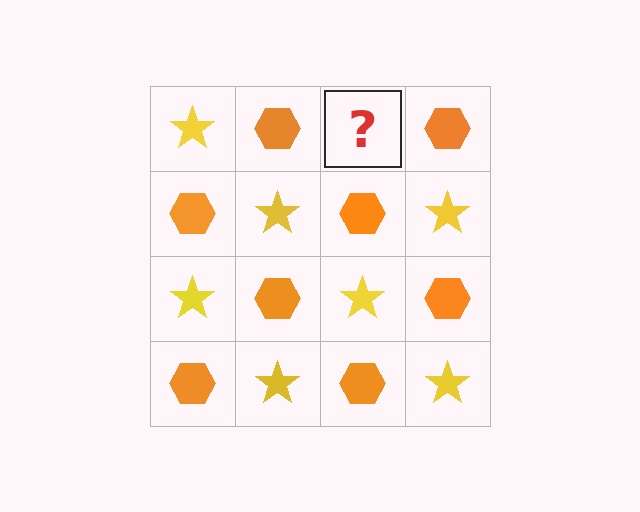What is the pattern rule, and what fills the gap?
The rule is that it alternates yellow star and orange hexagon in a checkerboard pattern. The gap should be filled with a yellow star.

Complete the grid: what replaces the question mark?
The question mark should be replaced with a yellow star.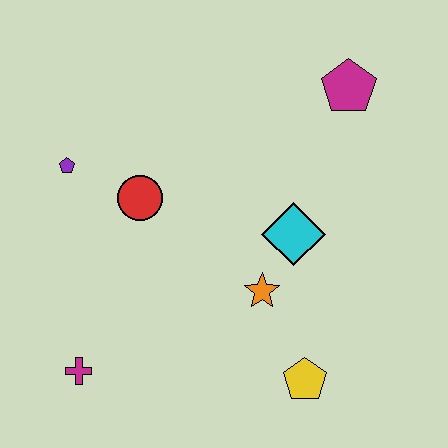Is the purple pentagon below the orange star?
No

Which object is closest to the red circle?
The purple pentagon is closest to the red circle.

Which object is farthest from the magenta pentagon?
The magenta cross is farthest from the magenta pentagon.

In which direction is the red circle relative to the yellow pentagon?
The red circle is above the yellow pentagon.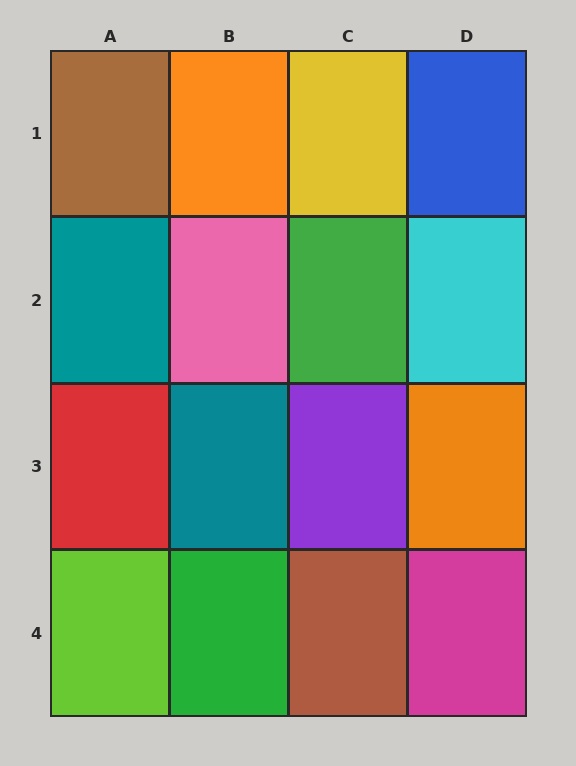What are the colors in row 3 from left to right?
Red, teal, purple, orange.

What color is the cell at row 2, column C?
Green.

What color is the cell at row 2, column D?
Cyan.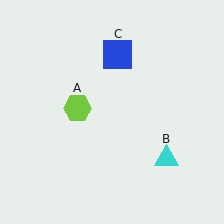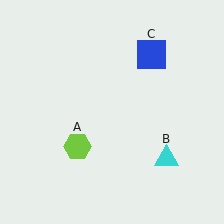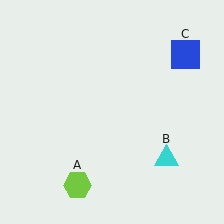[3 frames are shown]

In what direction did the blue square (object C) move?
The blue square (object C) moved right.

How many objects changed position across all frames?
2 objects changed position: lime hexagon (object A), blue square (object C).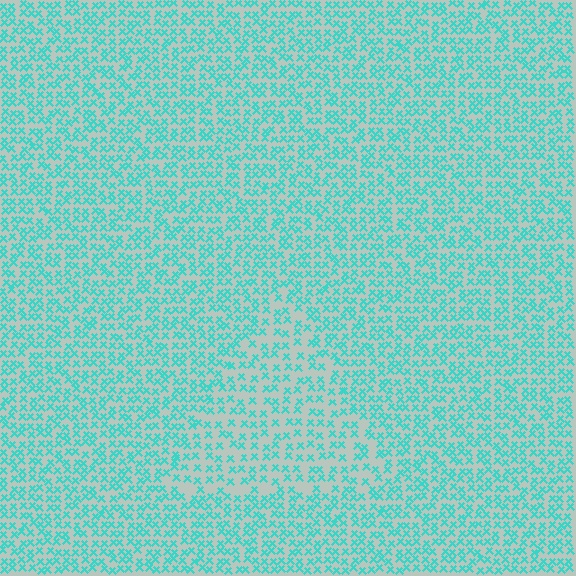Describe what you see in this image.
The image contains small cyan elements arranged at two different densities. A triangle-shaped region is visible where the elements are less densely packed than the surrounding area.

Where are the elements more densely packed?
The elements are more densely packed outside the triangle boundary.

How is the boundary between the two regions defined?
The boundary is defined by a change in element density (approximately 1.6x ratio). All elements are the same color, size, and shape.